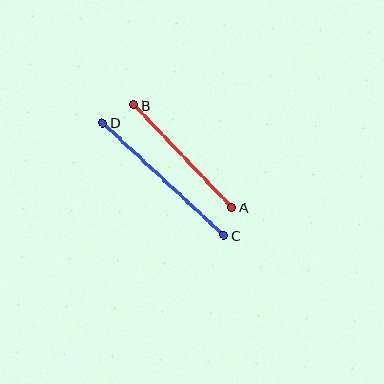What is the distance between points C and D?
The distance is approximately 165 pixels.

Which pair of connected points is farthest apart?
Points C and D are farthest apart.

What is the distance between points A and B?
The distance is approximately 142 pixels.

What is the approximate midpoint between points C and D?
The midpoint is at approximately (163, 179) pixels.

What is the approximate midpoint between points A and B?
The midpoint is at approximately (183, 156) pixels.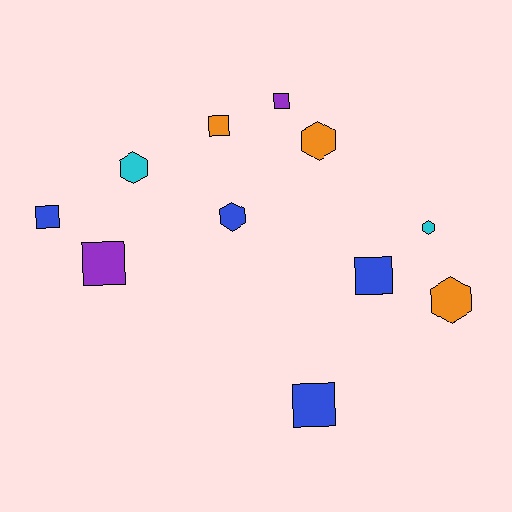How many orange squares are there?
There is 1 orange square.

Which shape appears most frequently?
Square, with 6 objects.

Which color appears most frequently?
Blue, with 4 objects.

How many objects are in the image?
There are 11 objects.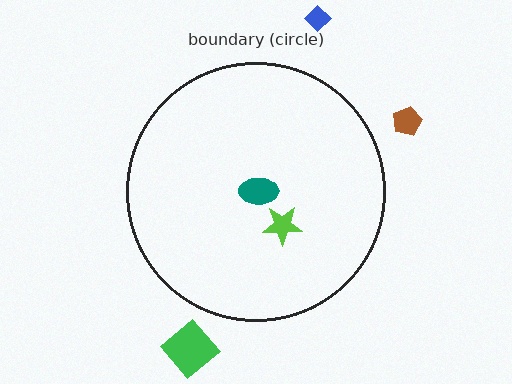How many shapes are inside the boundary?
3 inside, 3 outside.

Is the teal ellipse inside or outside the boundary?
Inside.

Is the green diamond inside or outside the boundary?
Outside.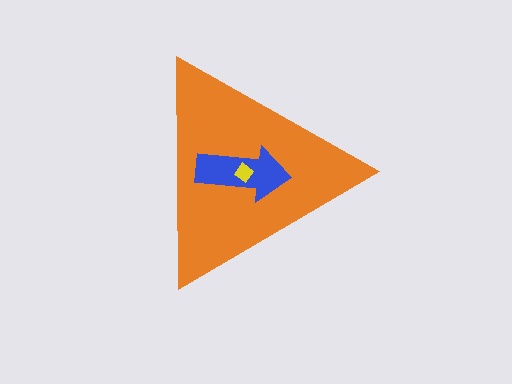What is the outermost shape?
The orange triangle.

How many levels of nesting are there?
3.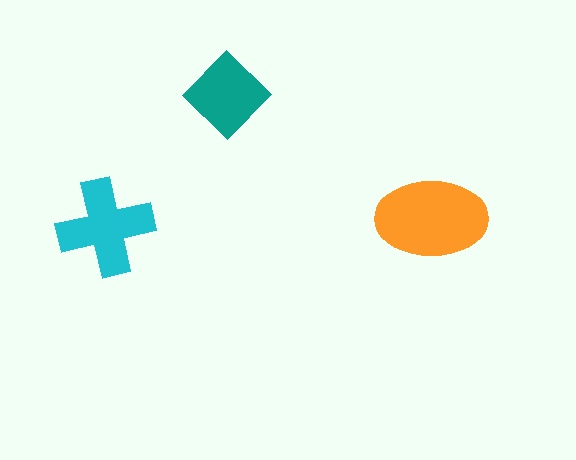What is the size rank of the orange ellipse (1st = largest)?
1st.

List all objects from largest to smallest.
The orange ellipse, the cyan cross, the teal diamond.